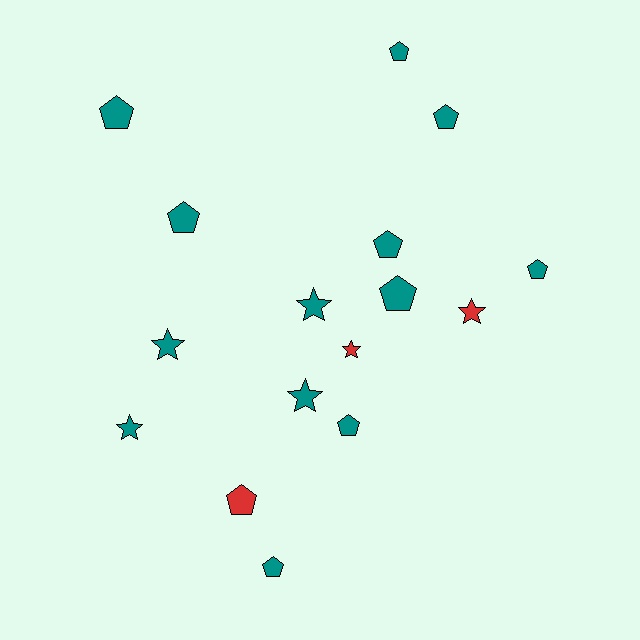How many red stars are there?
There are 2 red stars.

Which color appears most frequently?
Teal, with 13 objects.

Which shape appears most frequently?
Pentagon, with 10 objects.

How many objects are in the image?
There are 16 objects.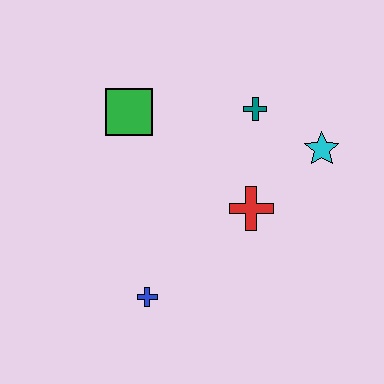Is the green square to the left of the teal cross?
Yes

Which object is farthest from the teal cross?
The blue cross is farthest from the teal cross.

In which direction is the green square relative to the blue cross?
The green square is above the blue cross.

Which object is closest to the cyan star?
The teal cross is closest to the cyan star.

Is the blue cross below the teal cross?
Yes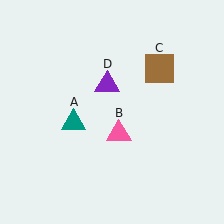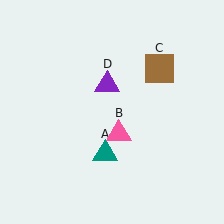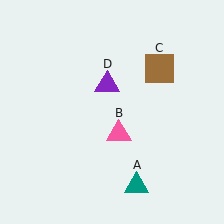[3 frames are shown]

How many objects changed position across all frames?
1 object changed position: teal triangle (object A).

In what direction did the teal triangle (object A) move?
The teal triangle (object A) moved down and to the right.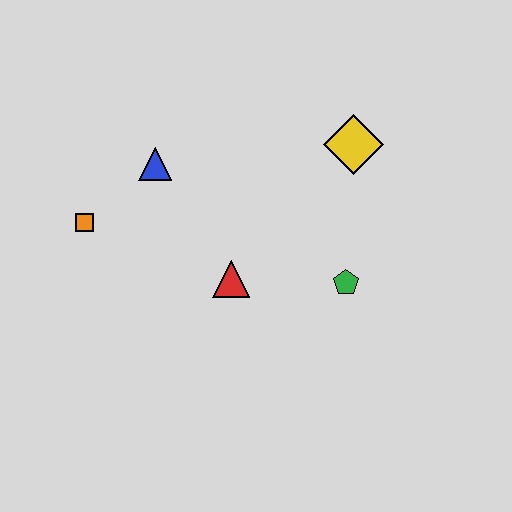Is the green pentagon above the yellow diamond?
No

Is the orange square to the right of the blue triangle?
No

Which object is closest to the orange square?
The blue triangle is closest to the orange square.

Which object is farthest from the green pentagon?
The orange square is farthest from the green pentagon.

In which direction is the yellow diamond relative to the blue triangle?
The yellow diamond is to the right of the blue triangle.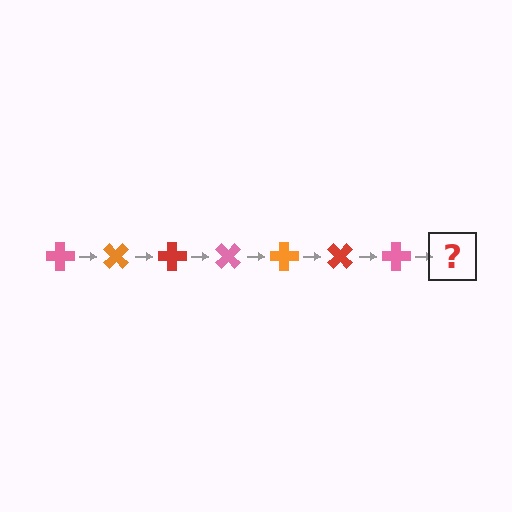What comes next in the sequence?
The next element should be an orange cross, rotated 315 degrees from the start.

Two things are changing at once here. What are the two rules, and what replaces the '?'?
The two rules are that it rotates 45 degrees each step and the color cycles through pink, orange, and red. The '?' should be an orange cross, rotated 315 degrees from the start.